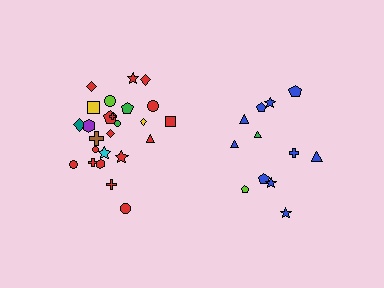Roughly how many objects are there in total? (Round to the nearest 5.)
Roughly 35 objects in total.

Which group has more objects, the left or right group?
The left group.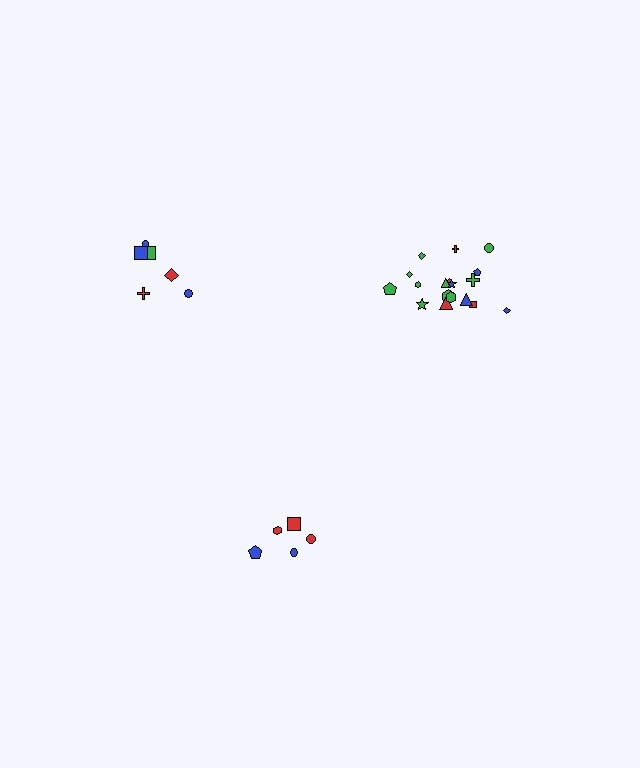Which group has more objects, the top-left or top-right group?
The top-right group.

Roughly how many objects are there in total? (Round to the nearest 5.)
Roughly 30 objects in total.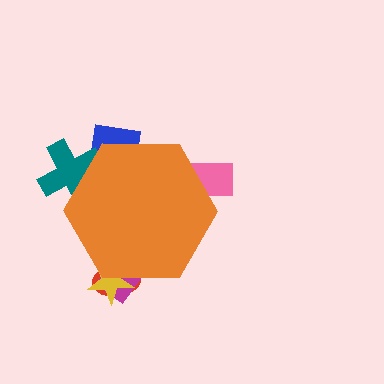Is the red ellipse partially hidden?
Yes, the red ellipse is partially hidden behind the orange hexagon.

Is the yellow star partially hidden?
Yes, the yellow star is partially hidden behind the orange hexagon.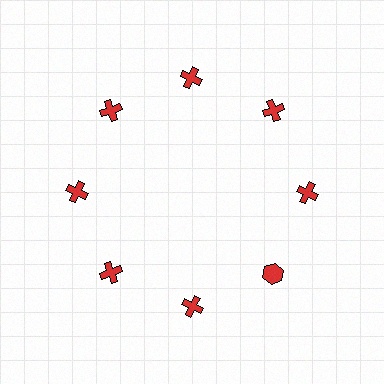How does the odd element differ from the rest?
It has a different shape: hexagon instead of cross.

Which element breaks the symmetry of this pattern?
The red hexagon at roughly the 4 o'clock position breaks the symmetry. All other shapes are red crosses.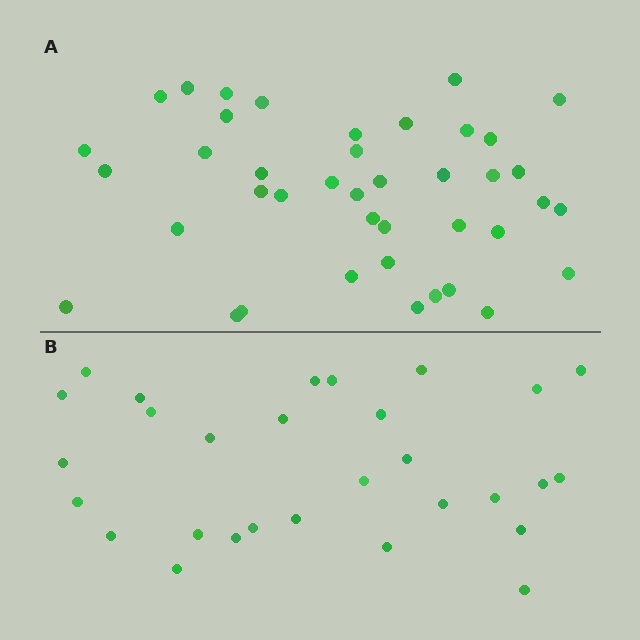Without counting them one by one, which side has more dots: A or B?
Region A (the top region) has more dots.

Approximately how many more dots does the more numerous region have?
Region A has roughly 12 or so more dots than region B.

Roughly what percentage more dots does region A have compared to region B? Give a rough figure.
About 40% more.